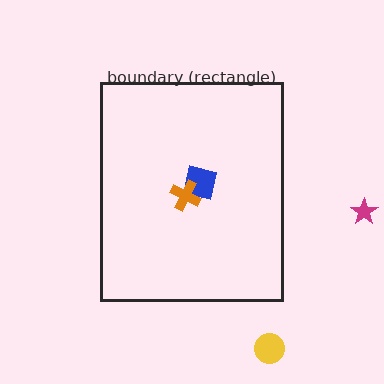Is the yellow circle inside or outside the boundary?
Outside.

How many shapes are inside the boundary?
2 inside, 2 outside.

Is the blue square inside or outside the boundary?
Inside.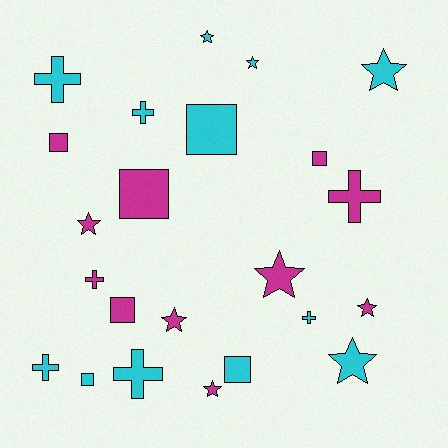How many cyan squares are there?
There are 3 cyan squares.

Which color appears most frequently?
Cyan, with 12 objects.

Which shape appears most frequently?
Star, with 9 objects.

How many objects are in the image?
There are 23 objects.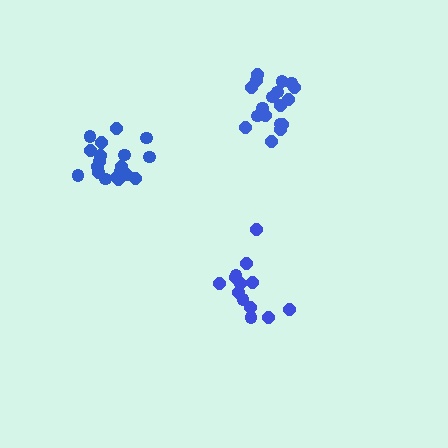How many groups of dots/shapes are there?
There are 3 groups.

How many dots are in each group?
Group 1: 13 dots, Group 2: 19 dots, Group 3: 18 dots (50 total).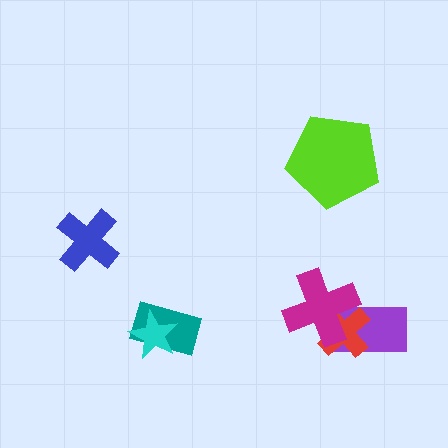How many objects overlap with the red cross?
2 objects overlap with the red cross.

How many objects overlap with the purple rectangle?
2 objects overlap with the purple rectangle.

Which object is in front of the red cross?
The magenta cross is in front of the red cross.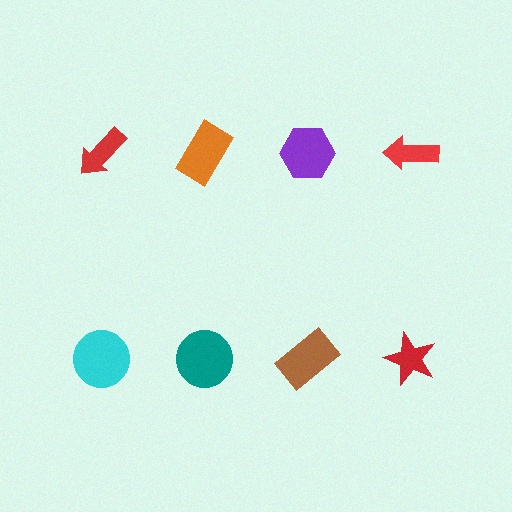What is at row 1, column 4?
A red arrow.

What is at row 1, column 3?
A purple hexagon.